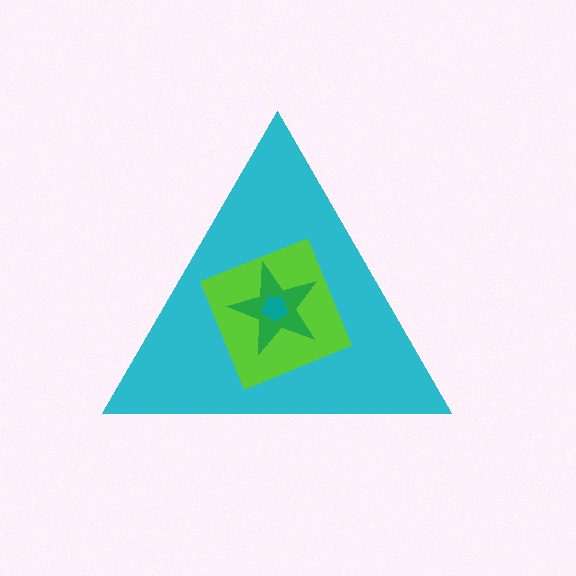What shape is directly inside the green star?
The teal pentagon.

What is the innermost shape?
The teal pentagon.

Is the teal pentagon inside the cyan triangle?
Yes.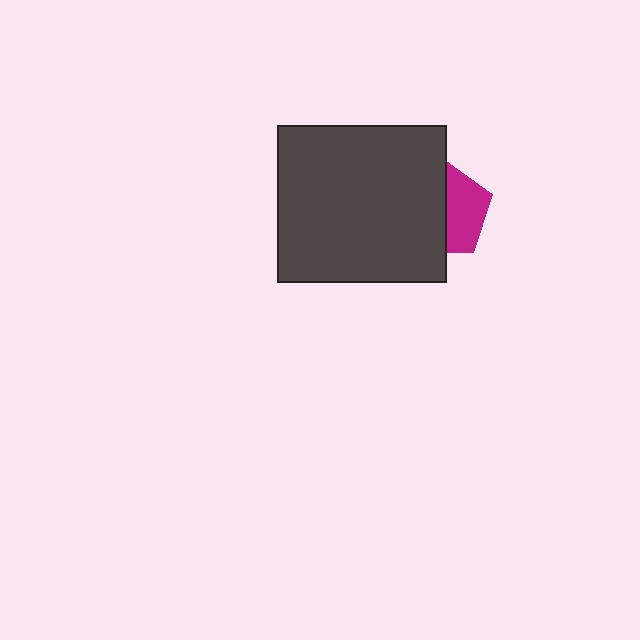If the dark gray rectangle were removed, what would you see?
You would see the complete magenta pentagon.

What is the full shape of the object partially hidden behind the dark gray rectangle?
The partially hidden object is a magenta pentagon.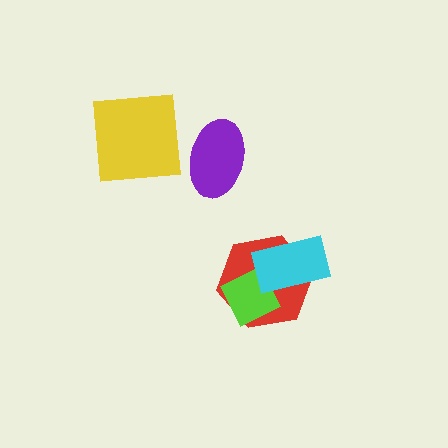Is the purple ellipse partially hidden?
No, no other shape covers it.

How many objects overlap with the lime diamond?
2 objects overlap with the lime diamond.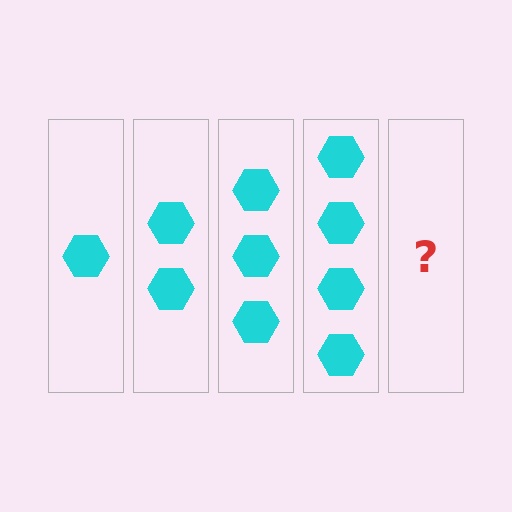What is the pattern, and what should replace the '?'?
The pattern is that each step adds one more hexagon. The '?' should be 5 hexagons.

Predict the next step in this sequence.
The next step is 5 hexagons.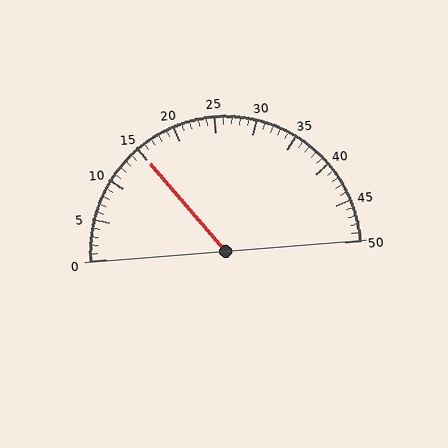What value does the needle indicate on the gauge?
The needle indicates approximately 15.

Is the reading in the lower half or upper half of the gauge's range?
The reading is in the lower half of the range (0 to 50).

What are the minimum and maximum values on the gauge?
The gauge ranges from 0 to 50.